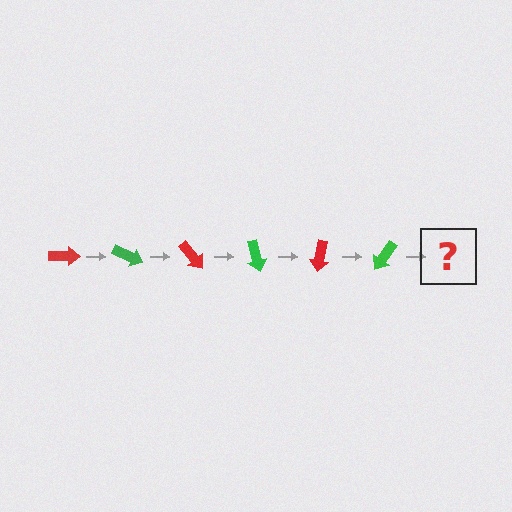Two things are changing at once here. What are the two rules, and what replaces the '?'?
The two rules are that it rotates 25 degrees each step and the color cycles through red and green. The '?' should be a red arrow, rotated 150 degrees from the start.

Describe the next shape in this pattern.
It should be a red arrow, rotated 150 degrees from the start.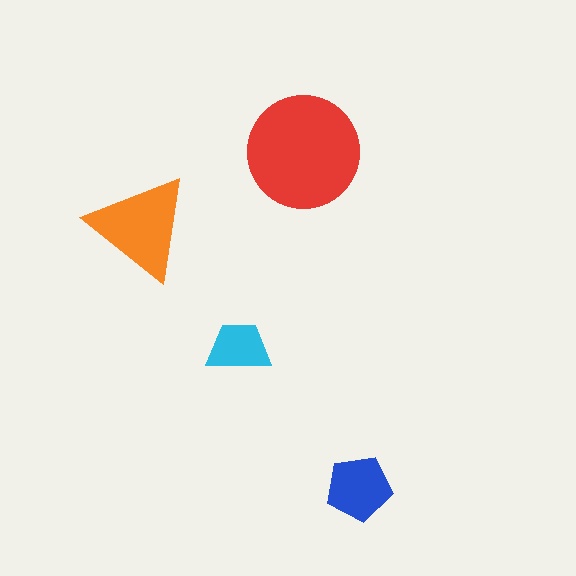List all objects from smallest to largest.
The cyan trapezoid, the blue pentagon, the orange triangle, the red circle.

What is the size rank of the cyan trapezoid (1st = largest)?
4th.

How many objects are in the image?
There are 4 objects in the image.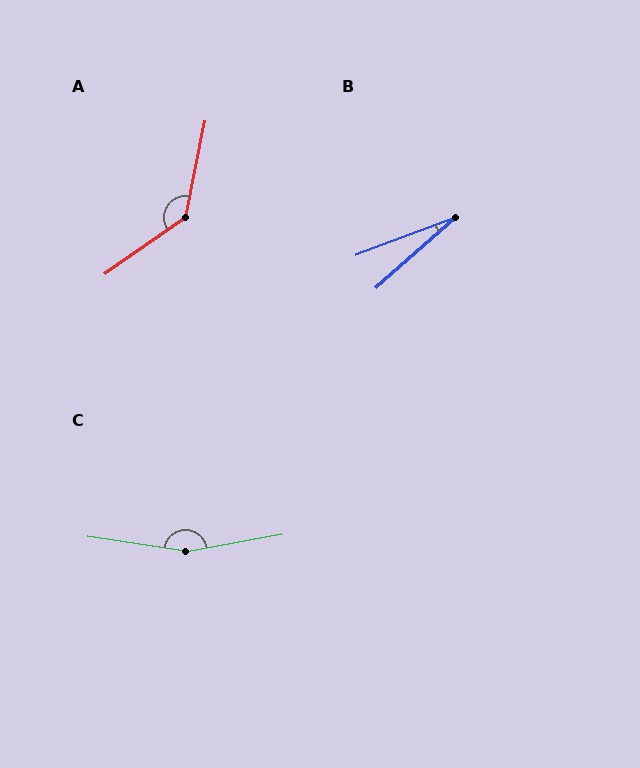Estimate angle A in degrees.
Approximately 137 degrees.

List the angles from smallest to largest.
B (21°), A (137°), C (161°).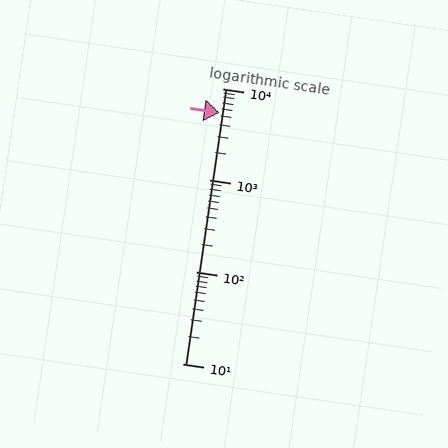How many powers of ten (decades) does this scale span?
The scale spans 3 decades, from 10 to 10000.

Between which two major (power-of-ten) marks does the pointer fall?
The pointer is between 1000 and 10000.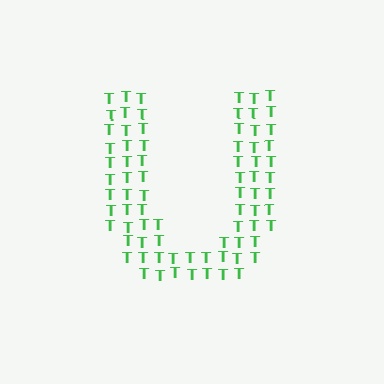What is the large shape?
The large shape is the letter U.